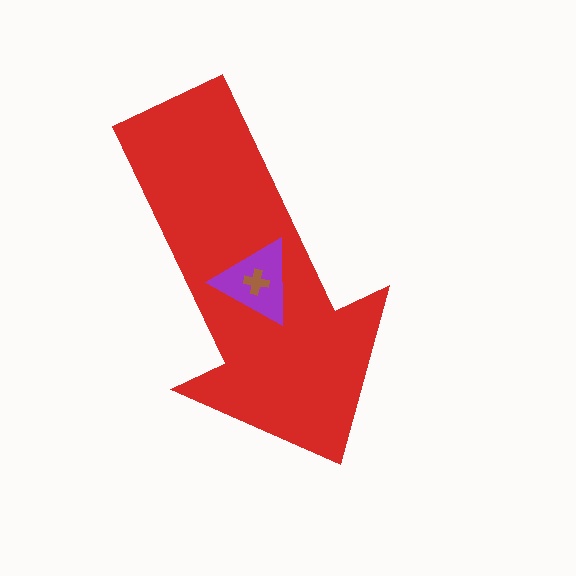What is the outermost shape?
The red arrow.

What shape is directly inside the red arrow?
The purple triangle.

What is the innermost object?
The brown cross.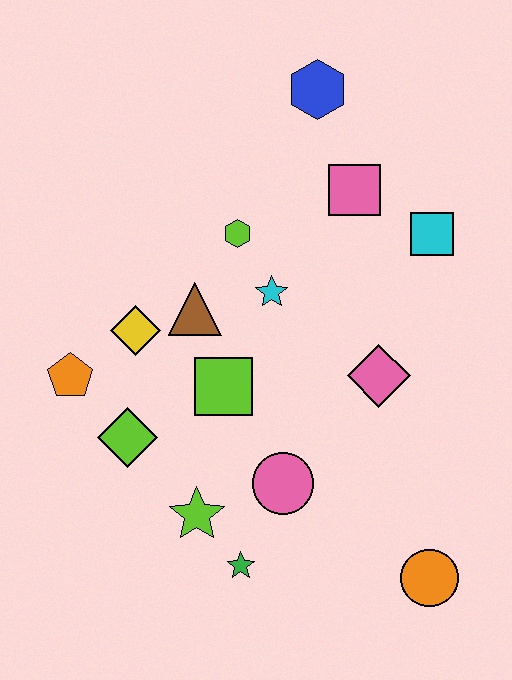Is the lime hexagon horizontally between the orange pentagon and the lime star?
No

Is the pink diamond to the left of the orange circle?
Yes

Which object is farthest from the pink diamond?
The orange pentagon is farthest from the pink diamond.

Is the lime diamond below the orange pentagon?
Yes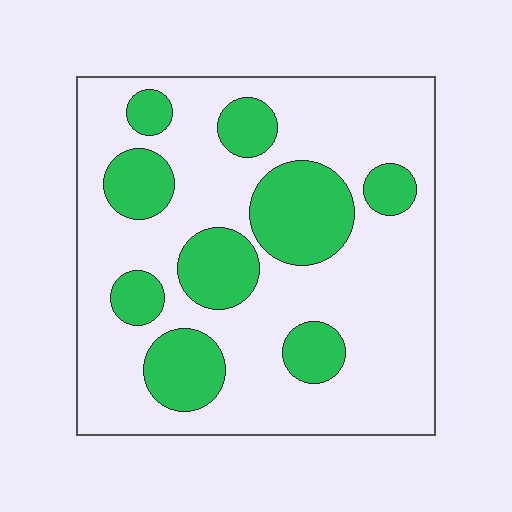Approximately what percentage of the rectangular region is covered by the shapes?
Approximately 30%.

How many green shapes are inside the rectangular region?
9.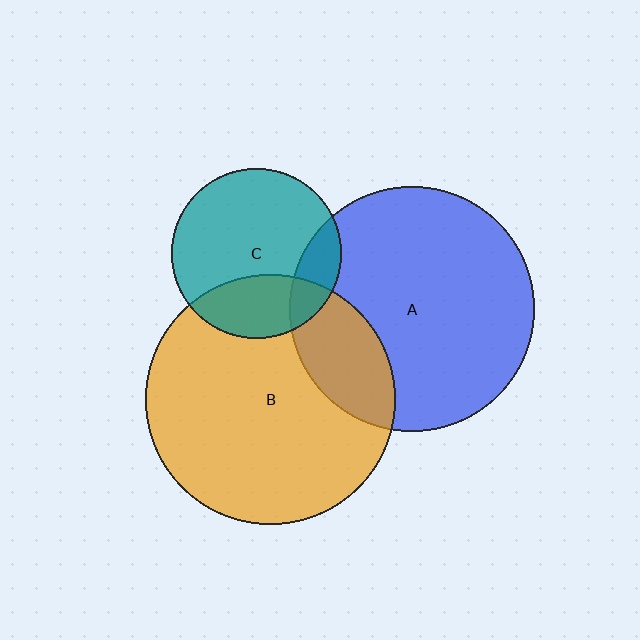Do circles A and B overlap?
Yes.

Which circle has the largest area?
Circle B (orange).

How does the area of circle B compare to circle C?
Approximately 2.2 times.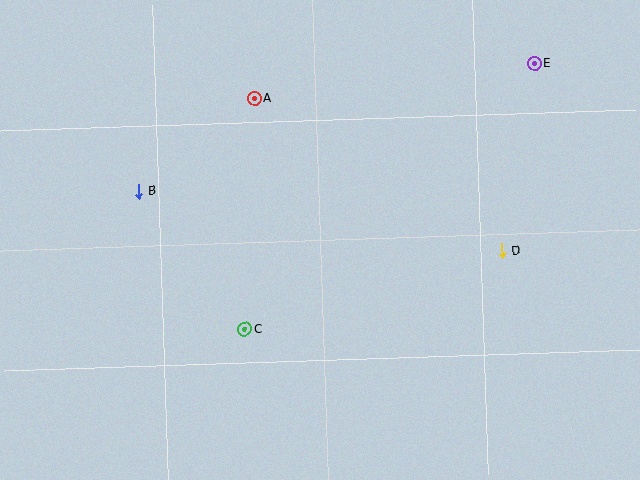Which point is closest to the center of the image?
Point C at (245, 329) is closest to the center.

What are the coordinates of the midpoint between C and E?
The midpoint between C and E is at (390, 196).